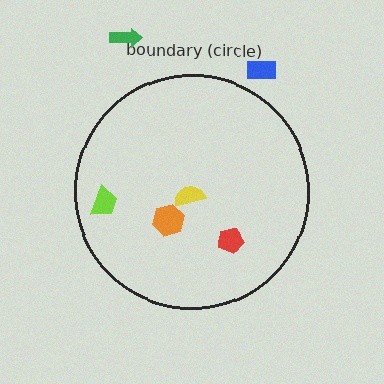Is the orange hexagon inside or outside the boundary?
Inside.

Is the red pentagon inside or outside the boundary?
Inside.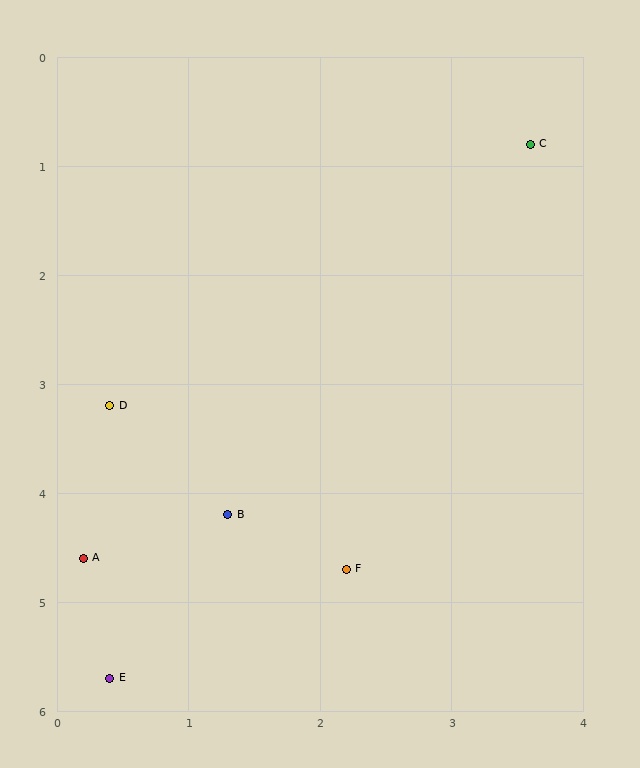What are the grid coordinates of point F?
Point F is at approximately (2.2, 4.7).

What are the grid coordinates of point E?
Point E is at approximately (0.4, 5.7).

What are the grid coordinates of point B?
Point B is at approximately (1.3, 4.2).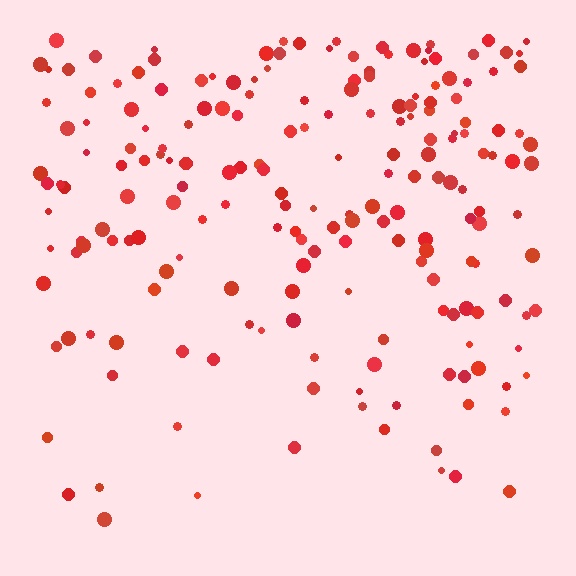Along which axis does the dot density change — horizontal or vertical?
Vertical.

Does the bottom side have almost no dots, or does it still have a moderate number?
Still a moderate number, just noticeably fewer than the top.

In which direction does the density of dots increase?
From bottom to top, with the top side densest.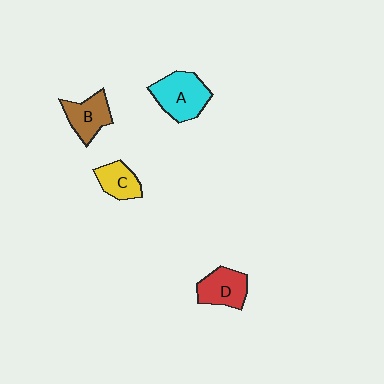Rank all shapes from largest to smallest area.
From largest to smallest: A (cyan), D (red), B (brown), C (yellow).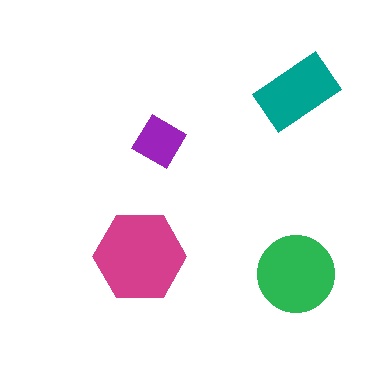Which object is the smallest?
The purple diamond.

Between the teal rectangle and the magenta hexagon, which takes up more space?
The magenta hexagon.